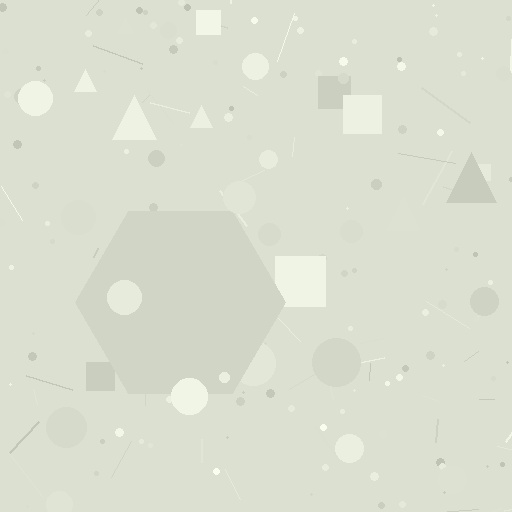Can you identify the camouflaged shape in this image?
The camouflaged shape is a hexagon.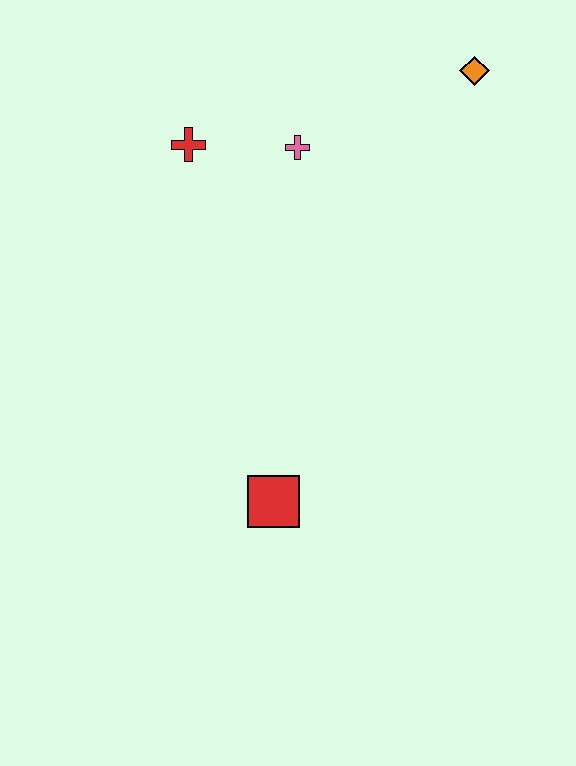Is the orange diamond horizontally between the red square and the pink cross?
No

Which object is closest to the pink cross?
The red cross is closest to the pink cross.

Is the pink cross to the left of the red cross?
No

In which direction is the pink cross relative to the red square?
The pink cross is above the red square.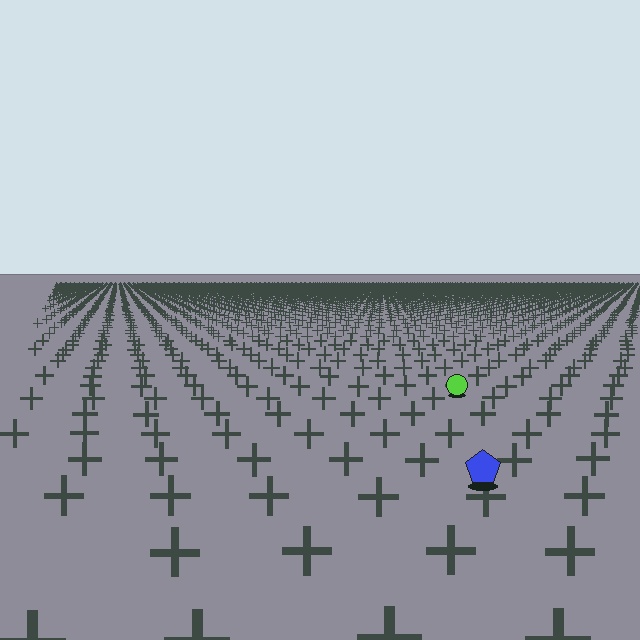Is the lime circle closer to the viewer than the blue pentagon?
No. The blue pentagon is closer — you can tell from the texture gradient: the ground texture is coarser near it.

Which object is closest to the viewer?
The blue pentagon is closest. The texture marks near it are larger and more spread out.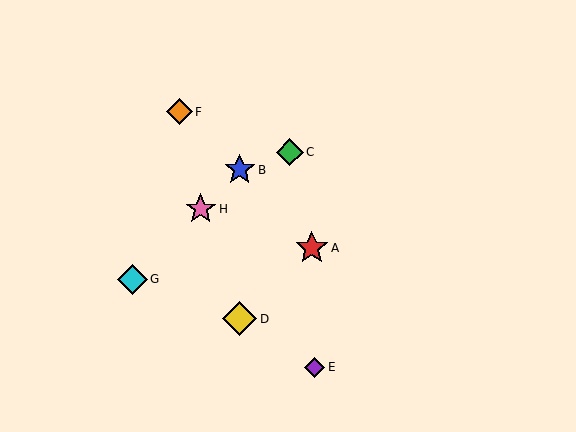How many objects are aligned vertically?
2 objects (B, D) are aligned vertically.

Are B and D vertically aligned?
Yes, both are at x≈240.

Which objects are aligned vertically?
Objects B, D are aligned vertically.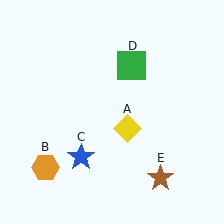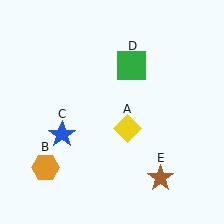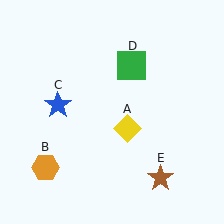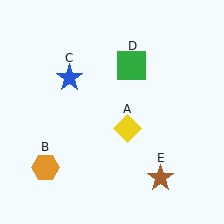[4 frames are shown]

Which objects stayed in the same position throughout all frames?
Yellow diamond (object A) and orange hexagon (object B) and green square (object D) and brown star (object E) remained stationary.